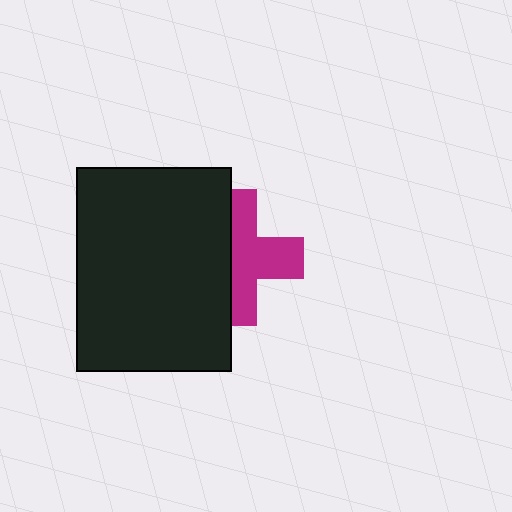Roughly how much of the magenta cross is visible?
About half of it is visible (roughly 57%).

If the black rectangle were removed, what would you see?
You would see the complete magenta cross.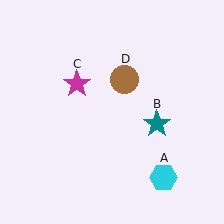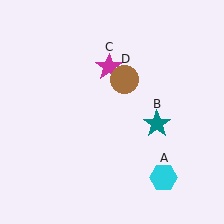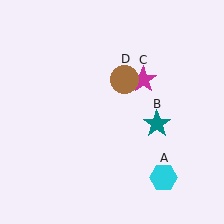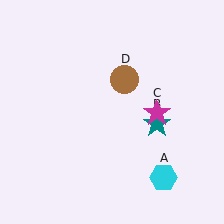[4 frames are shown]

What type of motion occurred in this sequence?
The magenta star (object C) rotated clockwise around the center of the scene.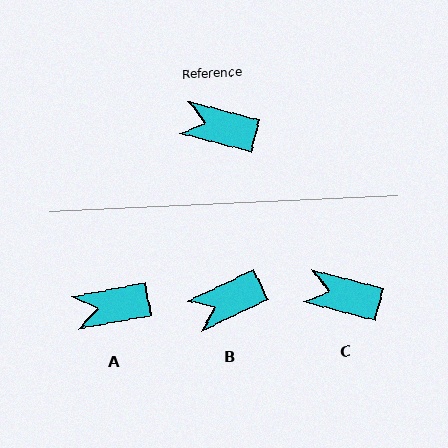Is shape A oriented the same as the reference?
No, it is off by about 25 degrees.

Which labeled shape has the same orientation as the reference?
C.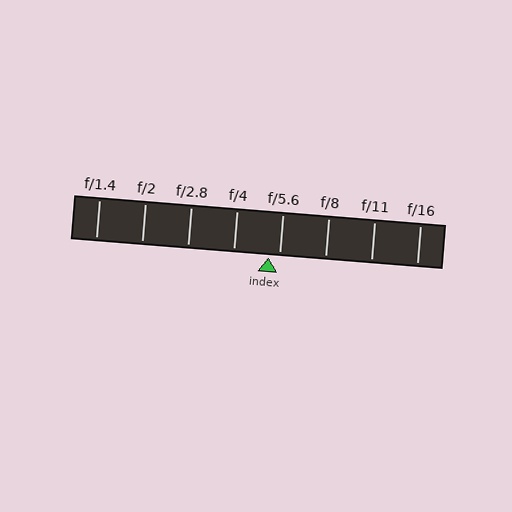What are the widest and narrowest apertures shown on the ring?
The widest aperture shown is f/1.4 and the narrowest is f/16.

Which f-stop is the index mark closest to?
The index mark is closest to f/5.6.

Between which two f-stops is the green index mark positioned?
The index mark is between f/4 and f/5.6.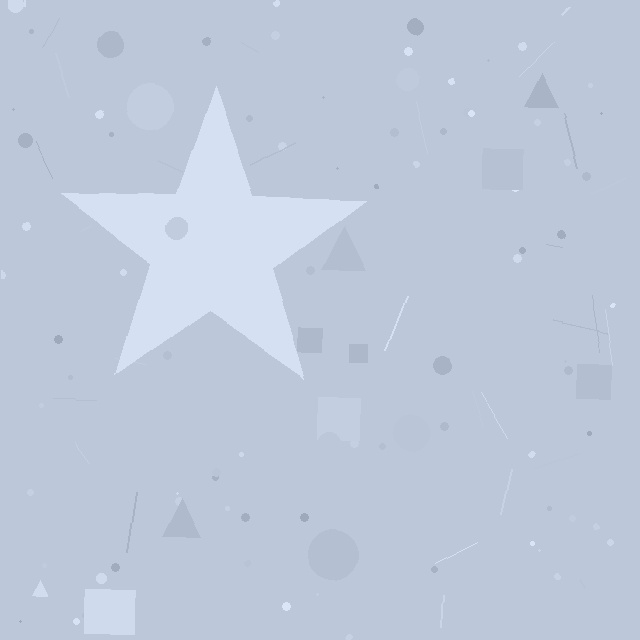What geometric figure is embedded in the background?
A star is embedded in the background.